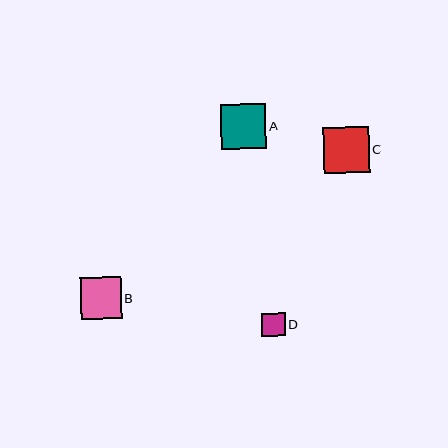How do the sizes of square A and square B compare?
Square A and square B are approximately the same size.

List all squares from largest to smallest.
From largest to smallest: C, A, B, D.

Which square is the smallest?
Square D is the smallest with a size of approximately 24 pixels.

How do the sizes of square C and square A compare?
Square C and square A are approximately the same size.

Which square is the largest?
Square C is the largest with a size of approximately 46 pixels.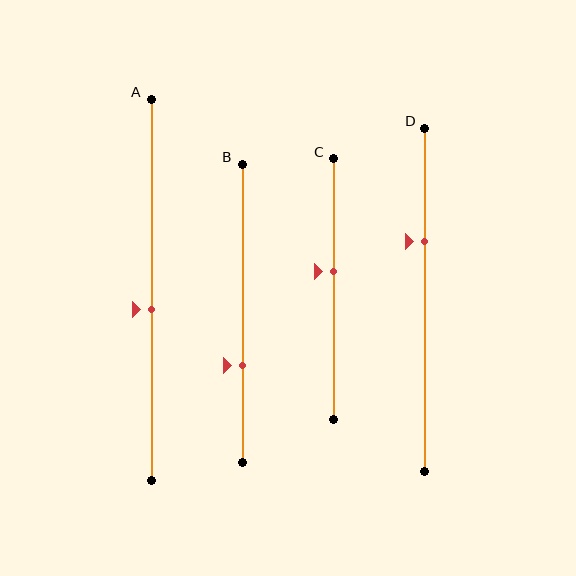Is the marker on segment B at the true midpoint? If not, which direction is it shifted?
No, the marker on segment B is shifted downward by about 18% of the segment length.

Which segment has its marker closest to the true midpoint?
Segment A has its marker closest to the true midpoint.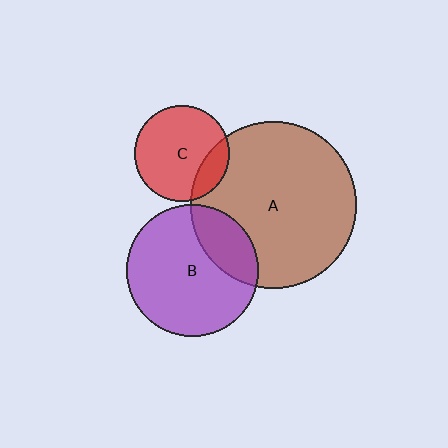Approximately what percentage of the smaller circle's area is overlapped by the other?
Approximately 25%.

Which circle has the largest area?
Circle A (brown).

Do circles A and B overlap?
Yes.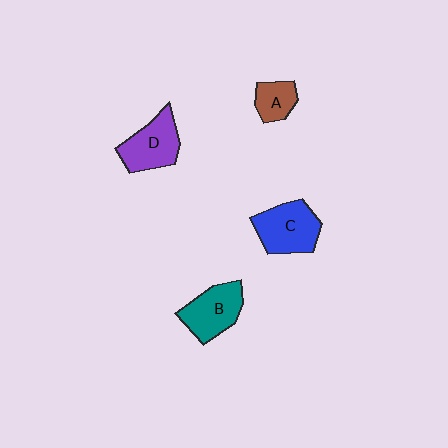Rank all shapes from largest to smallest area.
From largest to smallest: C (blue), B (teal), D (purple), A (brown).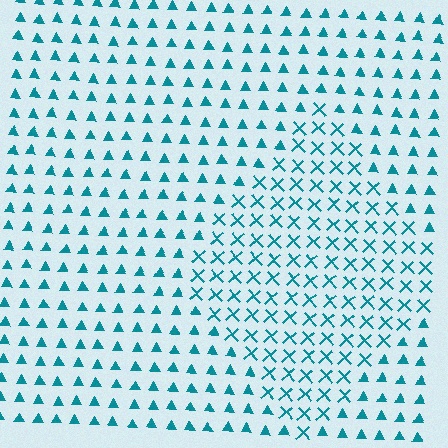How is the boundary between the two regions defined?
The boundary is defined by a change in element shape: X marks inside vs. triangles outside. All elements share the same color and spacing.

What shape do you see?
I see a diamond.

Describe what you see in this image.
The image is filled with small teal elements arranged in a uniform grid. A diamond-shaped region contains X marks, while the surrounding area contains triangles. The boundary is defined purely by the change in element shape.